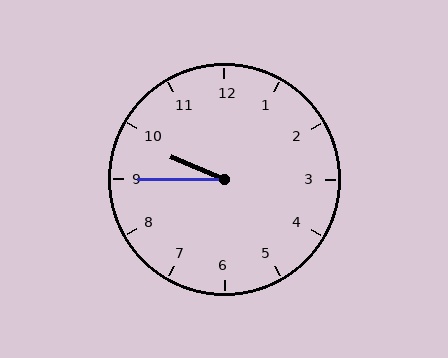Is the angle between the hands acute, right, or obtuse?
It is acute.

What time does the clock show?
9:45.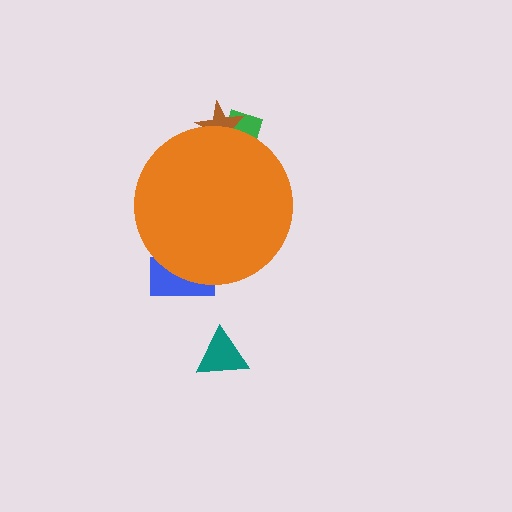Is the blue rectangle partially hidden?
Yes, the blue rectangle is partially hidden behind the orange circle.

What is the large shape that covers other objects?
An orange circle.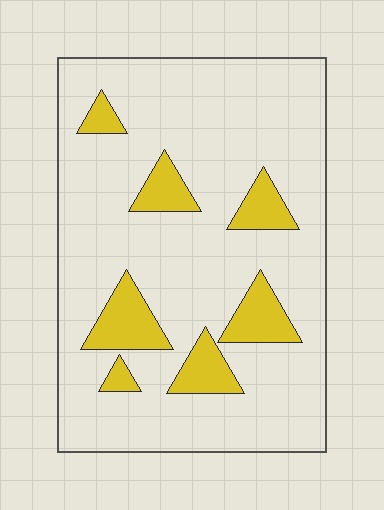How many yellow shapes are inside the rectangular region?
7.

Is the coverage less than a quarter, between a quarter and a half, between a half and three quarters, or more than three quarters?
Less than a quarter.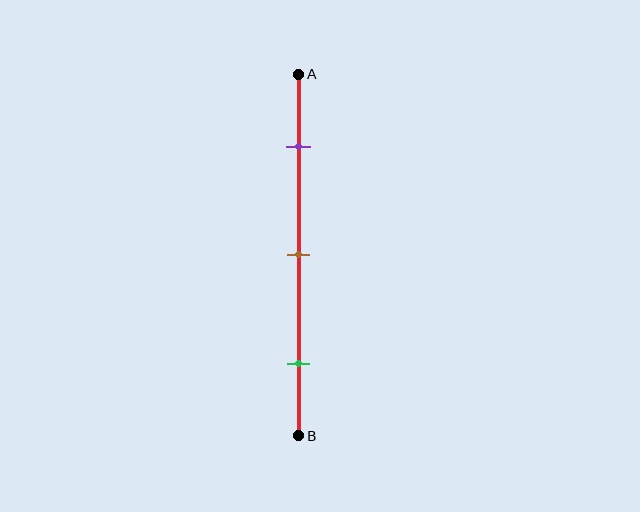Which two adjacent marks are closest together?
The purple and brown marks are the closest adjacent pair.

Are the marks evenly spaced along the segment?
Yes, the marks are approximately evenly spaced.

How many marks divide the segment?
There are 3 marks dividing the segment.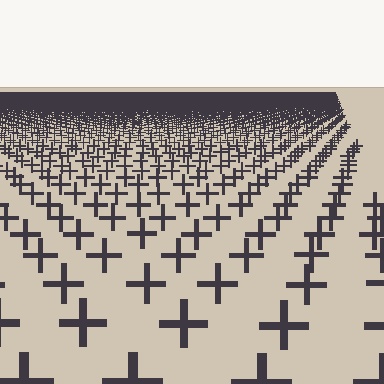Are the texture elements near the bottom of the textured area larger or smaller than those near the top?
Larger. Near the bottom, elements are closer to the viewer and appear at a bigger on-screen size.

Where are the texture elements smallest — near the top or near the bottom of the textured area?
Near the top.